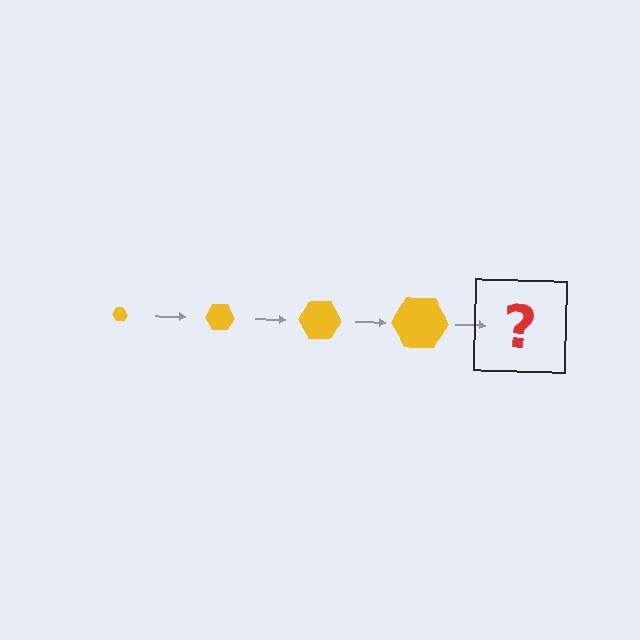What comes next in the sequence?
The next element should be a yellow hexagon, larger than the previous one.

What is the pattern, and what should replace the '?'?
The pattern is that the hexagon gets progressively larger each step. The '?' should be a yellow hexagon, larger than the previous one.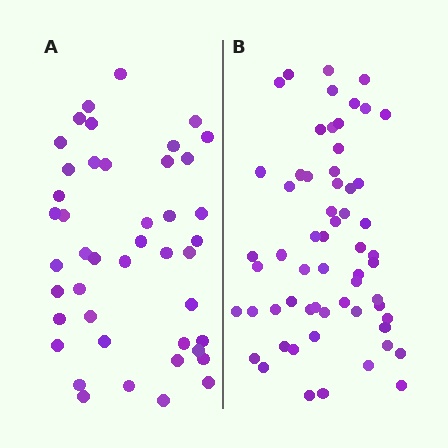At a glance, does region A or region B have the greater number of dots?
Region B (the right region) has more dots.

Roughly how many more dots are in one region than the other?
Region B has approximately 15 more dots than region A.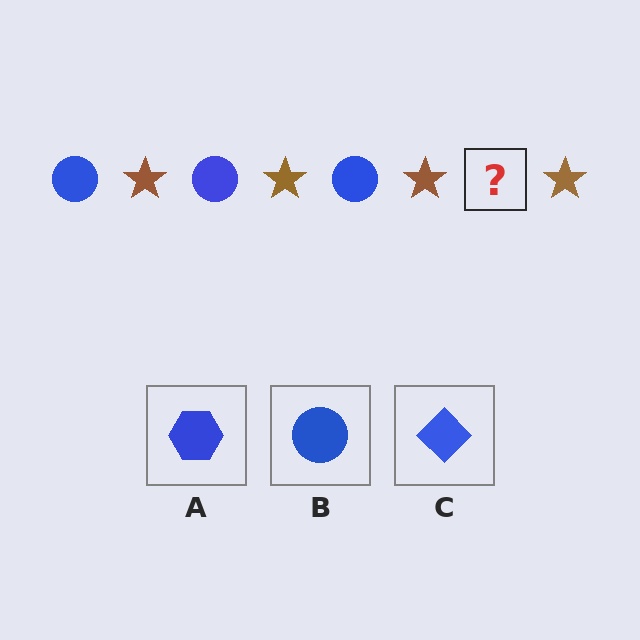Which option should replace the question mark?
Option B.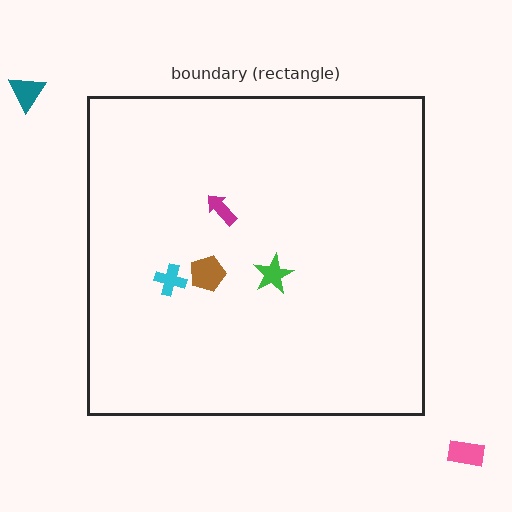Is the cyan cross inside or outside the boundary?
Inside.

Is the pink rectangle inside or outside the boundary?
Outside.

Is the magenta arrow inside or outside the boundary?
Inside.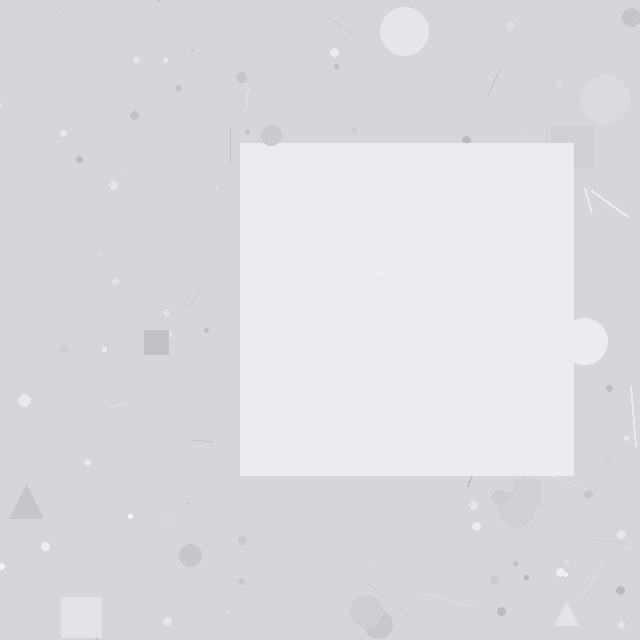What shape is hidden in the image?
A square is hidden in the image.